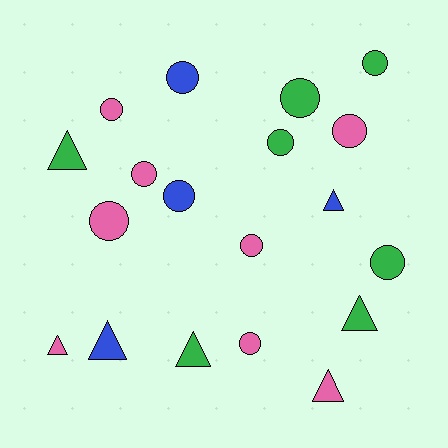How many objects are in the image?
There are 19 objects.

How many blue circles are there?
There are 2 blue circles.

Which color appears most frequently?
Pink, with 8 objects.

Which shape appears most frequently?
Circle, with 12 objects.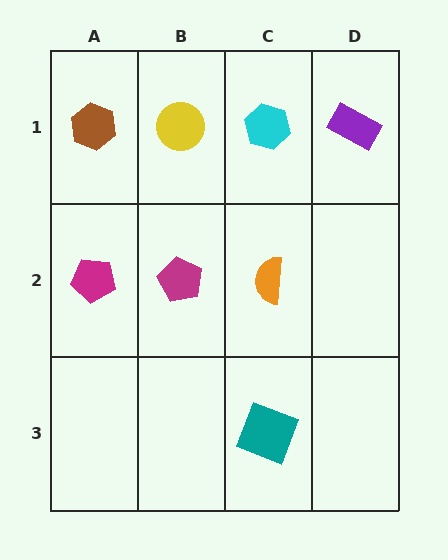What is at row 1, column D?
A purple rectangle.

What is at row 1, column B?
A yellow circle.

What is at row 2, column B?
A magenta pentagon.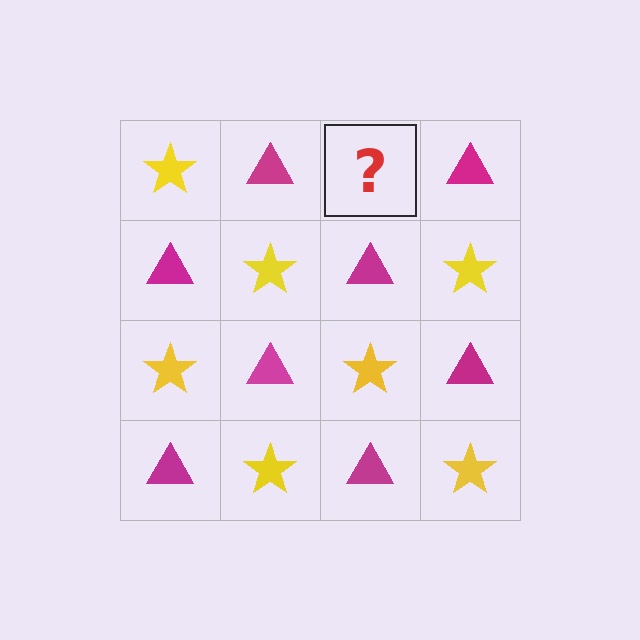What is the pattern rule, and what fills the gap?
The rule is that it alternates yellow star and magenta triangle in a checkerboard pattern. The gap should be filled with a yellow star.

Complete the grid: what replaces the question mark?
The question mark should be replaced with a yellow star.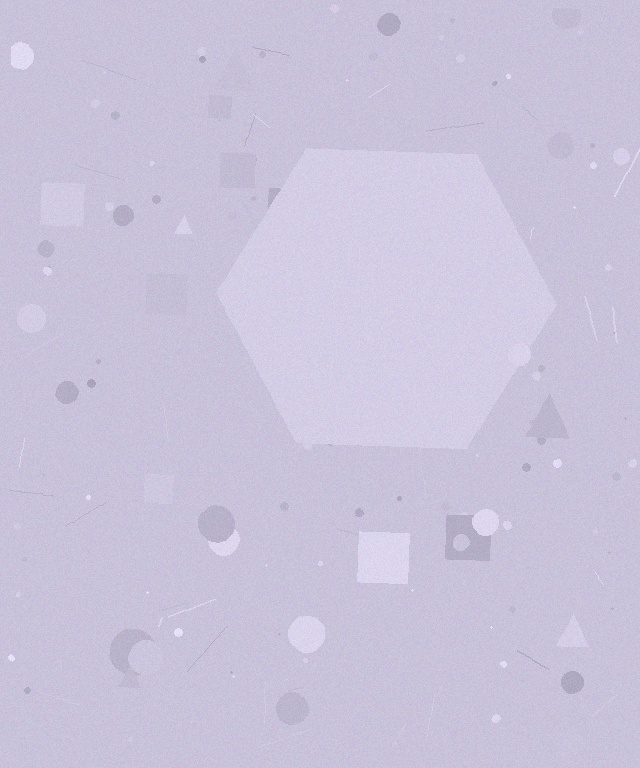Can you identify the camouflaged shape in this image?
The camouflaged shape is a hexagon.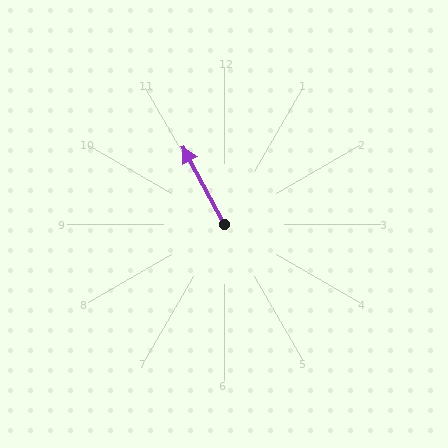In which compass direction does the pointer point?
Northwest.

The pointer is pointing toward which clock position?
Roughly 11 o'clock.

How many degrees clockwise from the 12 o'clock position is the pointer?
Approximately 332 degrees.